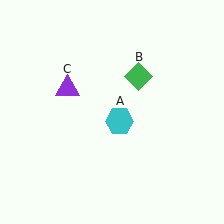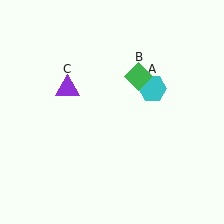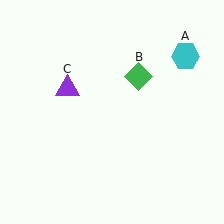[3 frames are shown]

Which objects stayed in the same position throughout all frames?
Green diamond (object B) and purple triangle (object C) remained stationary.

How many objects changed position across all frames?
1 object changed position: cyan hexagon (object A).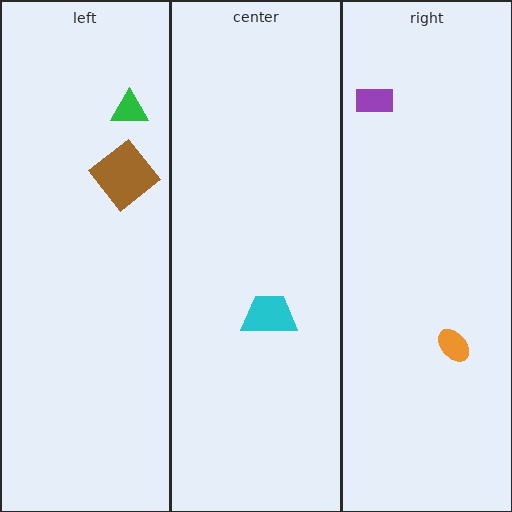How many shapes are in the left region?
2.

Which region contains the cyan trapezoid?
The center region.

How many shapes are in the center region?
1.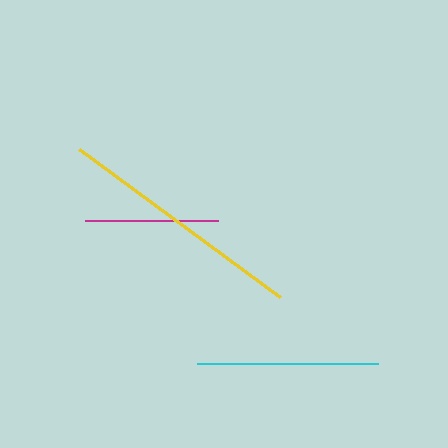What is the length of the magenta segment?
The magenta segment is approximately 134 pixels long.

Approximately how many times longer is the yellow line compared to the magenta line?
The yellow line is approximately 1.9 times the length of the magenta line.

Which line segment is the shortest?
The magenta line is the shortest at approximately 134 pixels.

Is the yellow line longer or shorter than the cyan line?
The yellow line is longer than the cyan line.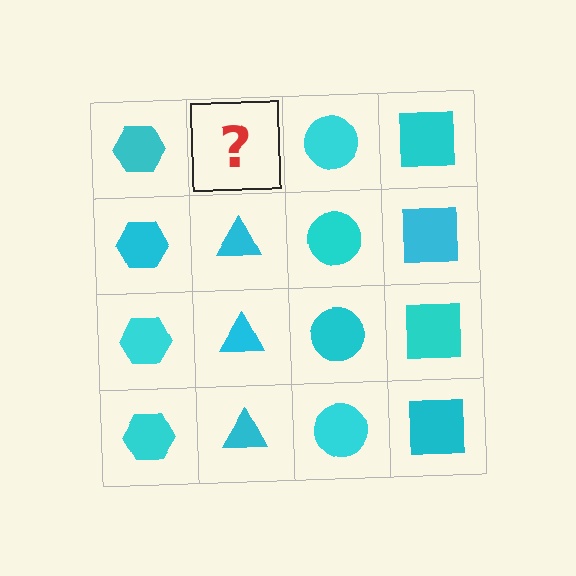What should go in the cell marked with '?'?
The missing cell should contain a cyan triangle.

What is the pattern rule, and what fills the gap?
The rule is that each column has a consistent shape. The gap should be filled with a cyan triangle.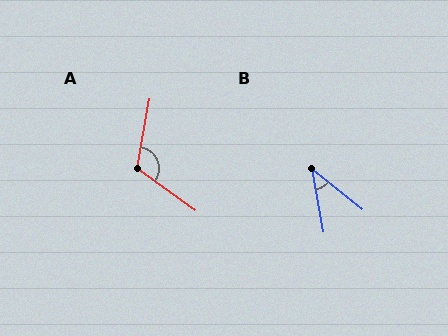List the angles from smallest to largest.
B (41°), A (116°).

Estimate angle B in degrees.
Approximately 41 degrees.